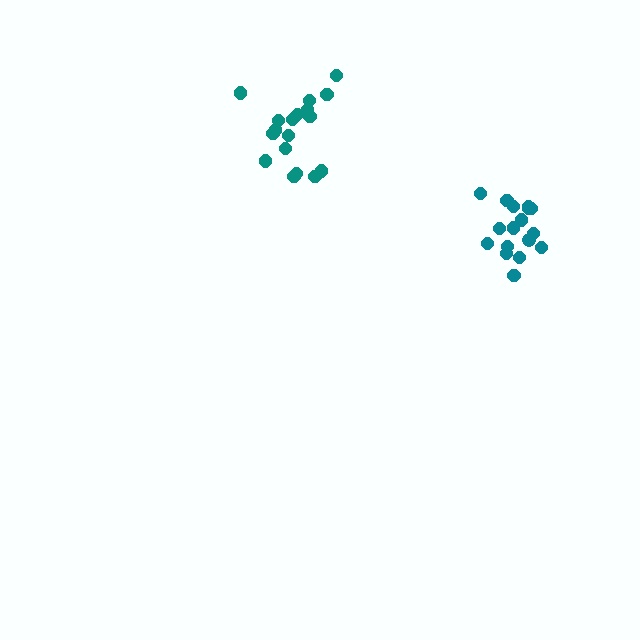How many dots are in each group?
Group 1: 17 dots, Group 2: 18 dots (35 total).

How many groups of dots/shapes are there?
There are 2 groups.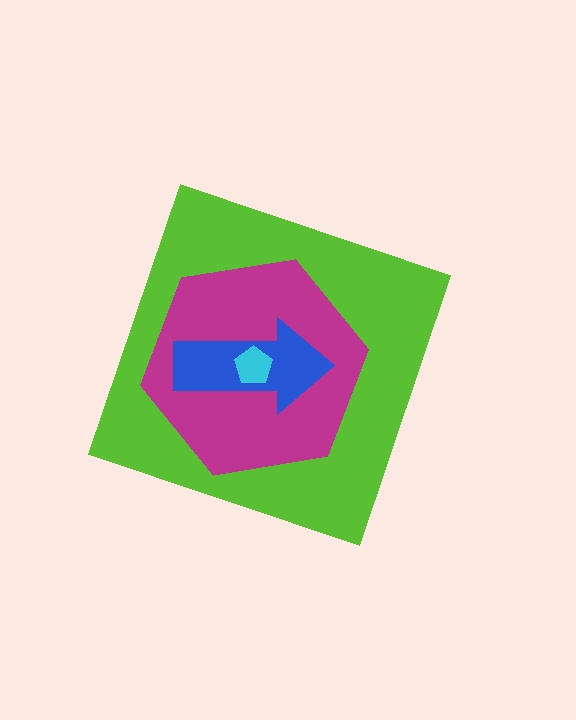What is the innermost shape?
The cyan pentagon.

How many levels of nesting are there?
4.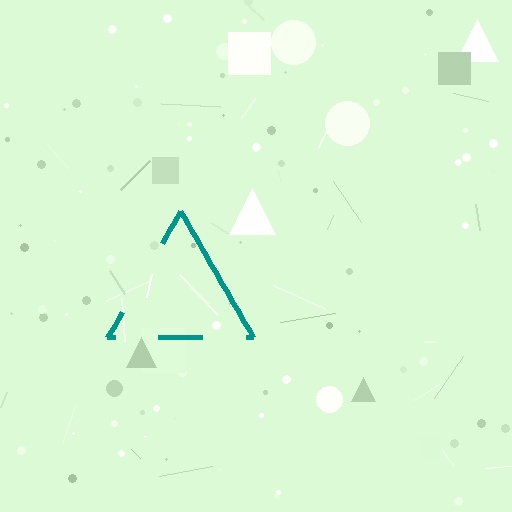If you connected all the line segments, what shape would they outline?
They would outline a triangle.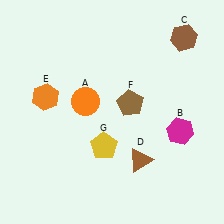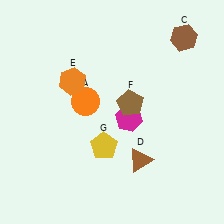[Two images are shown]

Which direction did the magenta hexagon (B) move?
The magenta hexagon (B) moved left.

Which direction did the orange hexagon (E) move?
The orange hexagon (E) moved right.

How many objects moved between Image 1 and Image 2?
2 objects moved between the two images.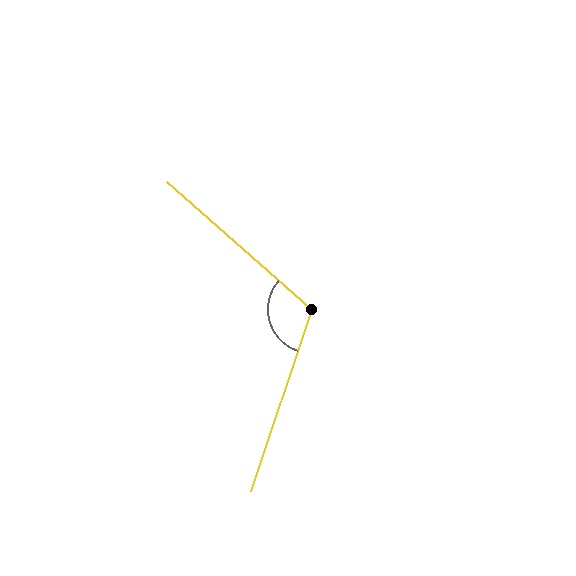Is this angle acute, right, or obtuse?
It is obtuse.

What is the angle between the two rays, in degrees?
Approximately 113 degrees.